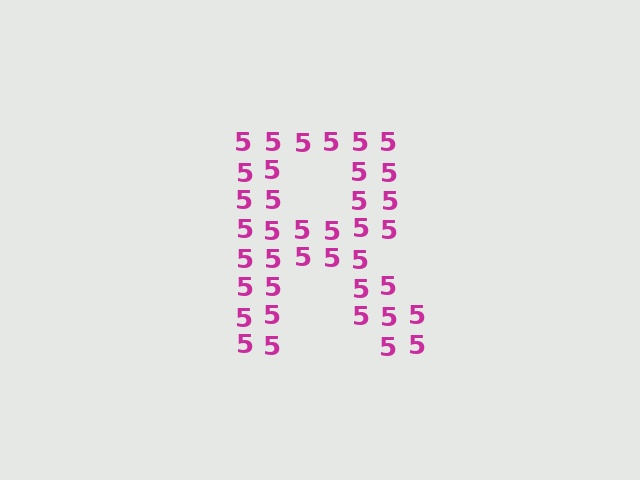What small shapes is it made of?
It is made of small digit 5's.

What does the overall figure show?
The overall figure shows the letter R.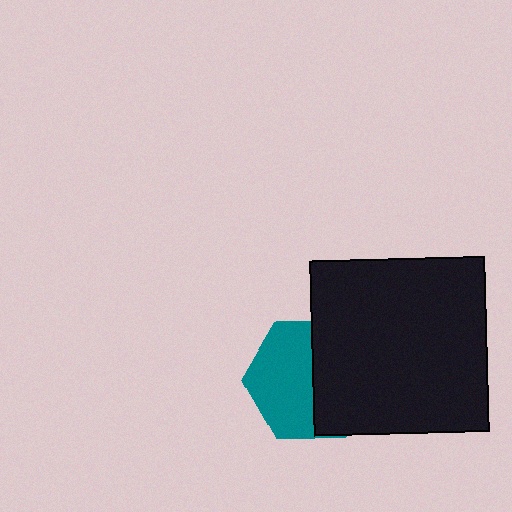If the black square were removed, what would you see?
You would see the complete teal hexagon.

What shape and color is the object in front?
The object in front is a black square.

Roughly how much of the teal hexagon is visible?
About half of it is visible (roughly 53%).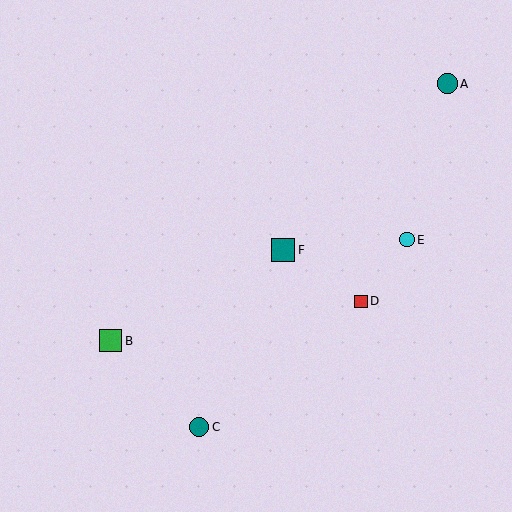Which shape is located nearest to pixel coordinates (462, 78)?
The teal circle (labeled A) at (447, 84) is nearest to that location.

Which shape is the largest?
The teal square (labeled F) is the largest.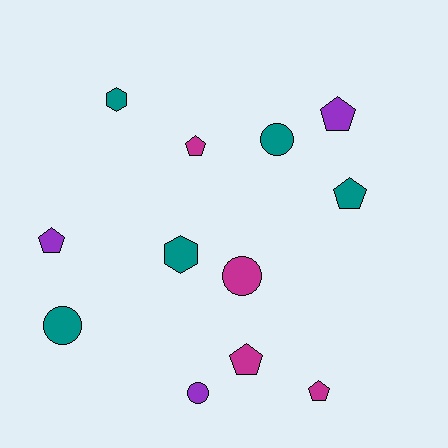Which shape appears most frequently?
Pentagon, with 6 objects.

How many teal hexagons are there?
There are 2 teal hexagons.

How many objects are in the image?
There are 12 objects.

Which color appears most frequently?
Teal, with 5 objects.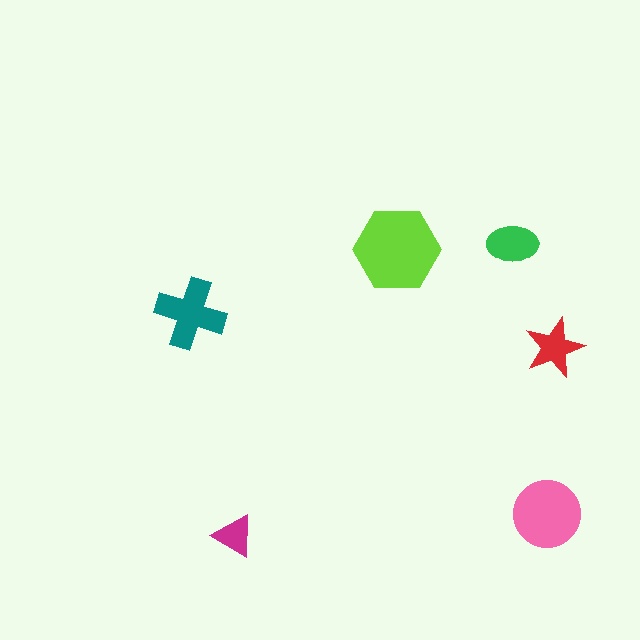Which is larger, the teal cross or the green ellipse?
The teal cross.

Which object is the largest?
The lime hexagon.